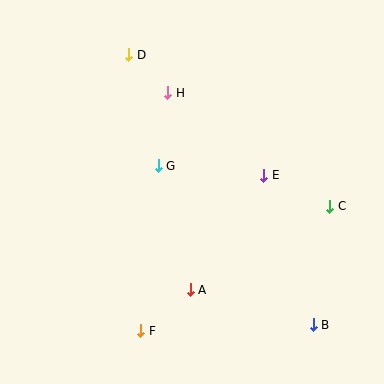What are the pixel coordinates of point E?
Point E is at (264, 175).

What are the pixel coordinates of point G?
Point G is at (158, 166).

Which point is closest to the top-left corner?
Point D is closest to the top-left corner.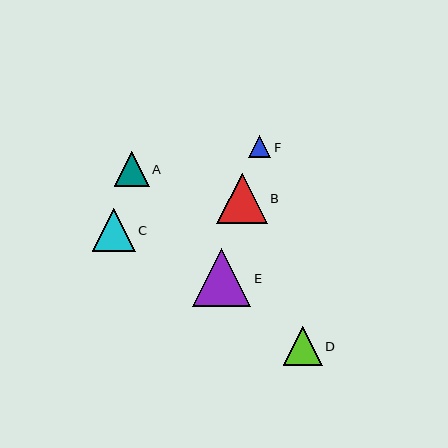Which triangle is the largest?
Triangle E is the largest with a size of approximately 58 pixels.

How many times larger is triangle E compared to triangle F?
Triangle E is approximately 2.6 times the size of triangle F.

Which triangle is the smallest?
Triangle F is the smallest with a size of approximately 22 pixels.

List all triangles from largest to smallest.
From largest to smallest: E, B, C, D, A, F.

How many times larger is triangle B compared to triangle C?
Triangle B is approximately 1.2 times the size of triangle C.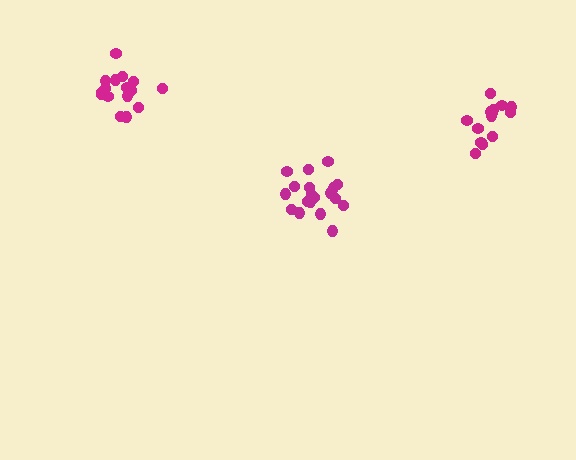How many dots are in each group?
Group 1: 16 dots, Group 2: 15 dots, Group 3: 19 dots (50 total).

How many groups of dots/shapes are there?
There are 3 groups.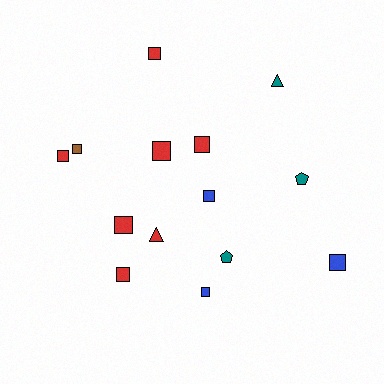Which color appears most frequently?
Red, with 7 objects.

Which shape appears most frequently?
Square, with 10 objects.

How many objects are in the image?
There are 14 objects.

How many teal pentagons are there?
There are 2 teal pentagons.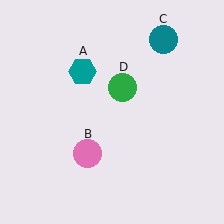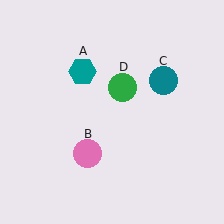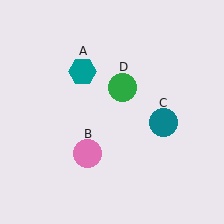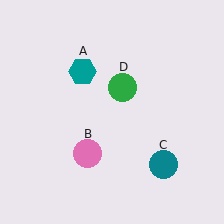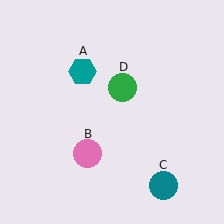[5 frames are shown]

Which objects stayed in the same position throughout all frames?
Teal hexagon (object A) and pink circle (object B) and green circle (object D) remained stationary.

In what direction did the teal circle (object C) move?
The teal circle (object C) moved down.